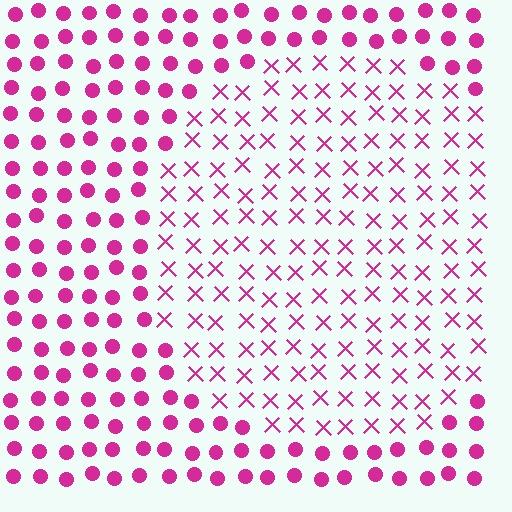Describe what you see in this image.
The image is filled with small magenta elements arranged in a uniform grid. A circle-shaped region contains X marks, while the surrounding area contains circles. The boundary is defined purely by the change in element shape.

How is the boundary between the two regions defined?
The boundary is defined by a change in element shape: X marks inside vs. circles outside. All elements share the same color and spacing.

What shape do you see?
I see a circle.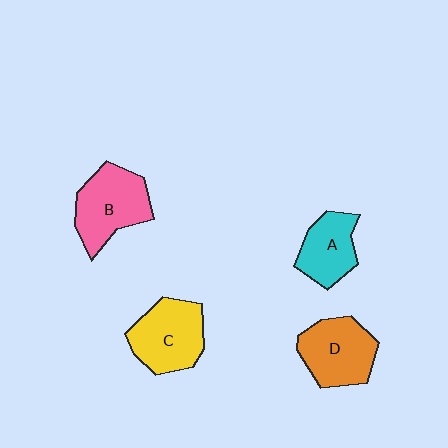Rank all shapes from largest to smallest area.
From largest to smallest: B (pink), C (yellow), D (orange), A (cyan).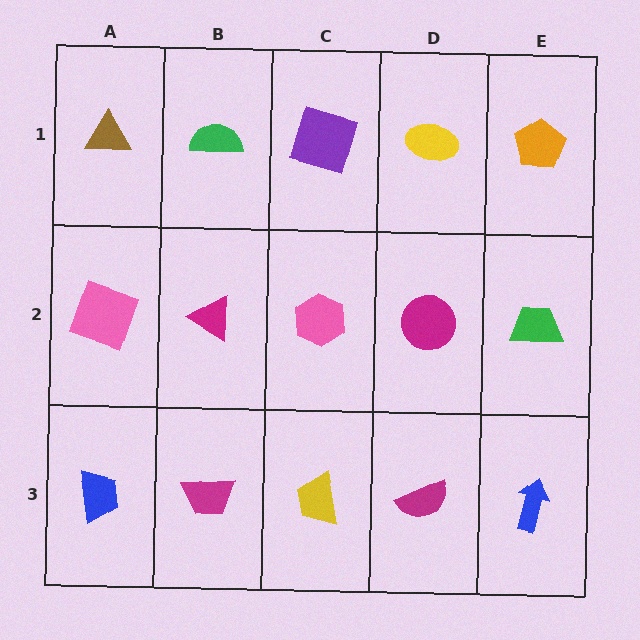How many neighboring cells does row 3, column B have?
3.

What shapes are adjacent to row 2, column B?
A green semicircle (row 1, column B), a magenta trapezoid (row 3, column B), a pink square (row 2, column A), a pink hexagon (row 2, column C).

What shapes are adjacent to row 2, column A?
A brown triangle (row 1, column A), a blue trapezoid (row 3, column A), a magenta triangle (row 2, column B).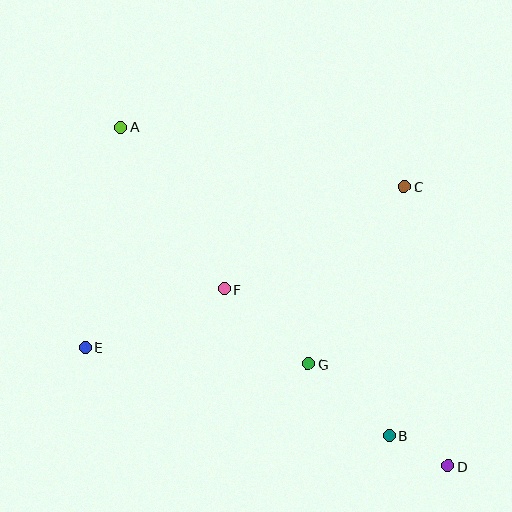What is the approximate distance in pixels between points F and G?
The distance between F and G is approximately 112 pixels.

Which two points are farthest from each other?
Points A and D are farthest from each other.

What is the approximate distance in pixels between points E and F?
The distance between E and F is approximately 151 pixels.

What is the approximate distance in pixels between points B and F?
The distance between B and F is approximately 221 pixels.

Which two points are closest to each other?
Points B and D are closest to each other.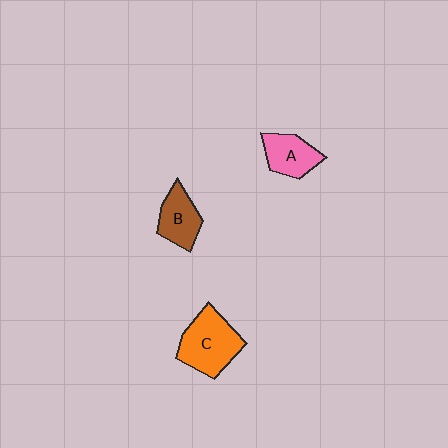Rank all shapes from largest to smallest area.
From largest to smallest: C (orange), B (brown), A (pink).